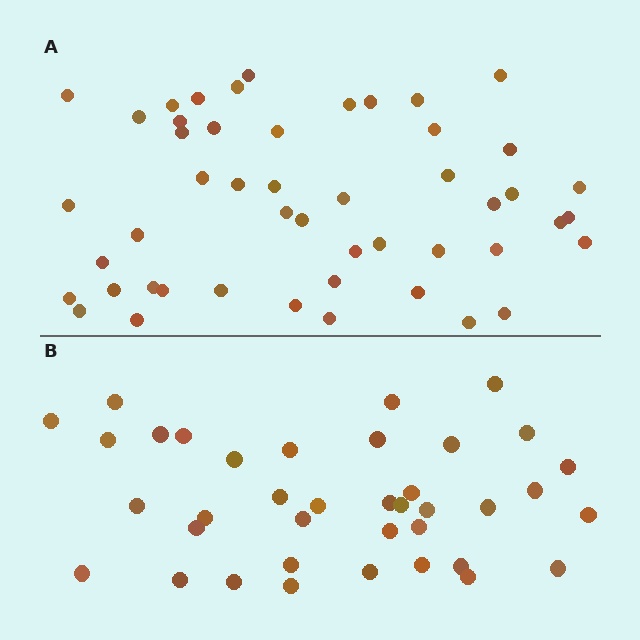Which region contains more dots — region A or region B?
Region A (the top region) has more dots.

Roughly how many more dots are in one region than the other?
Region A has roughly 12 or so more dots than region B.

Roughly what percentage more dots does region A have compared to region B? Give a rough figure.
About 30% more.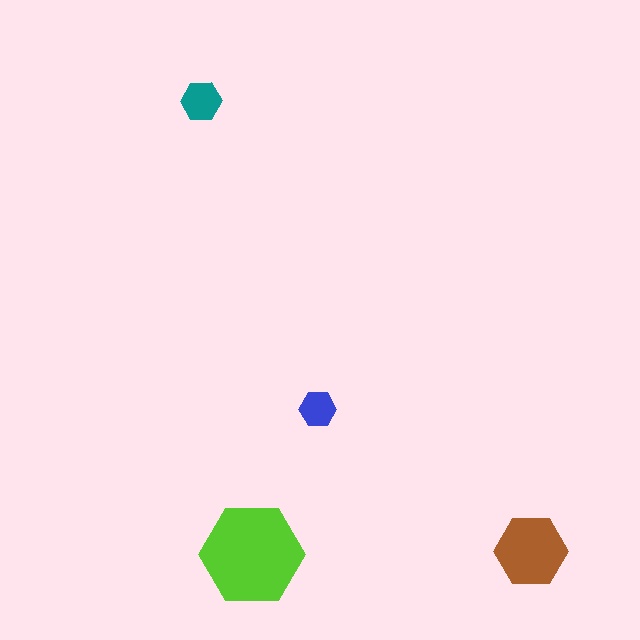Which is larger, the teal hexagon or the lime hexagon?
The lime one.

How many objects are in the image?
There are 4 objects in the image.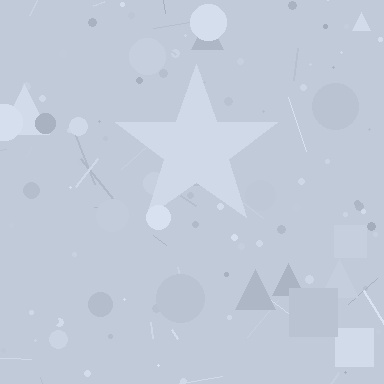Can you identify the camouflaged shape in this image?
The camouflaged shape is a star.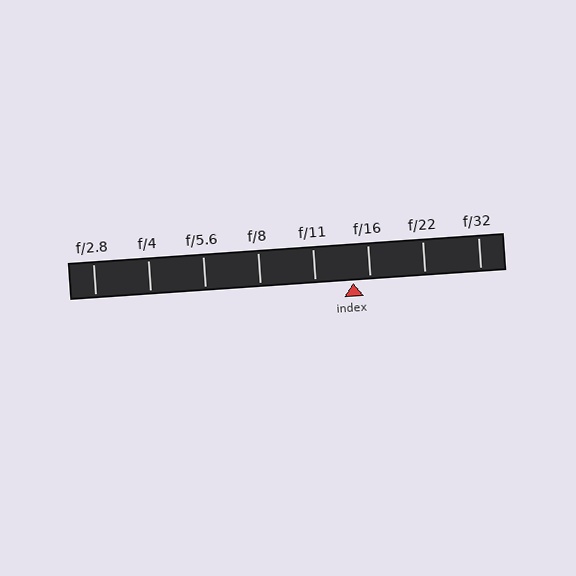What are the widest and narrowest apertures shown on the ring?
The widest aperture shown is f/2.8 and the narrowest is f/32.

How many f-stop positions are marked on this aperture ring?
There are 8 f-stop positions marked.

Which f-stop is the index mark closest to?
The index mark is closest to f/16.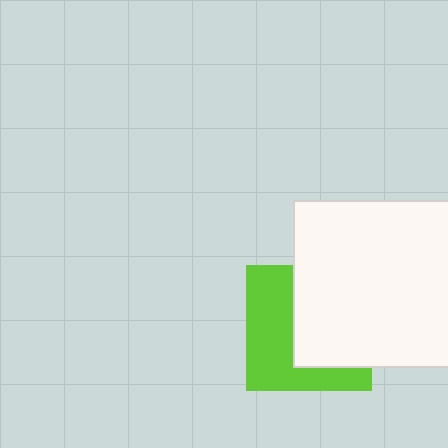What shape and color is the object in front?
The object in front is a white rectangle.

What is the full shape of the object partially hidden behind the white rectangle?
The partially hidden object is a lime square.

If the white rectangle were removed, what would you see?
You would see the complete lime square.